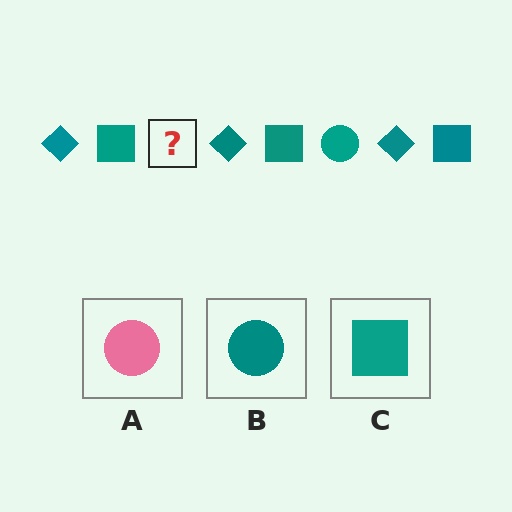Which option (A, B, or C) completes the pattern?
B.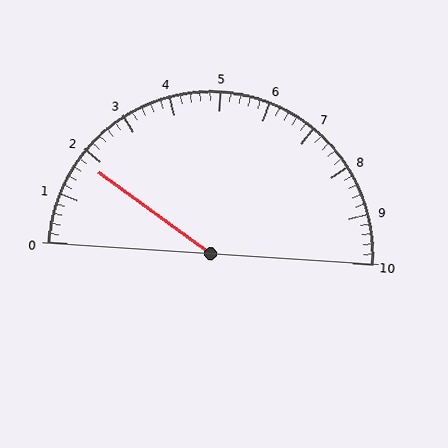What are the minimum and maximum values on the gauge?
The gauge ranges from 0 to 10.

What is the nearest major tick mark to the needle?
The nearest major tick mark is 2.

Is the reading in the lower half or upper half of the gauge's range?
The reading is in the lower half of the range (0 to 10).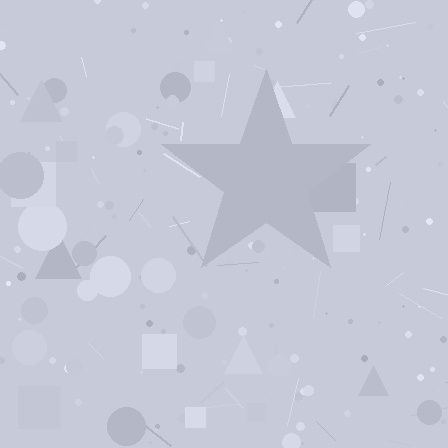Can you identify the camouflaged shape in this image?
The camouflaged shape is a star.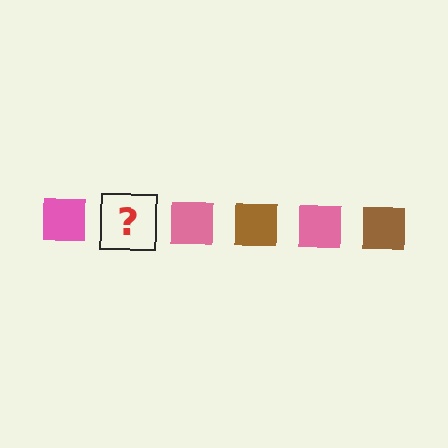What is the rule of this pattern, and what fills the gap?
The rule is that the pattern cycles through pink, brown squares. The gap should be filled with a brown square.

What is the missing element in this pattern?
The missing element is a brown square.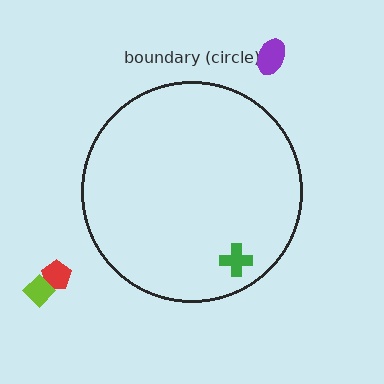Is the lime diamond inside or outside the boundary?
Outside.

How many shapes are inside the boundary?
1 inside, 3 outside.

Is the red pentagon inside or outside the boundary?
Outside.